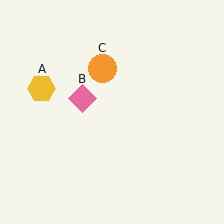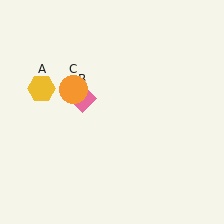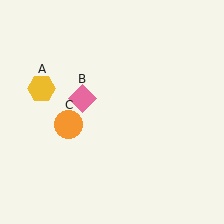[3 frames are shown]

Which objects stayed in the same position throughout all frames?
Yellow hexagon (object A) and pink diamond (object B) remained stationary.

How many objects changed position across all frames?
1 object changed position: orange circle (object C).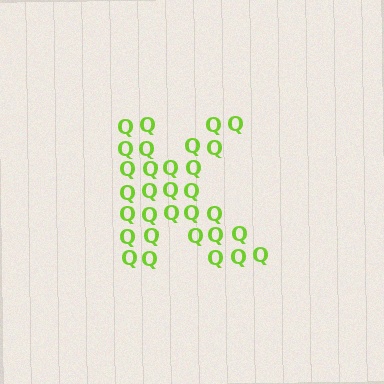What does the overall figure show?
The overall figure shows the letter K.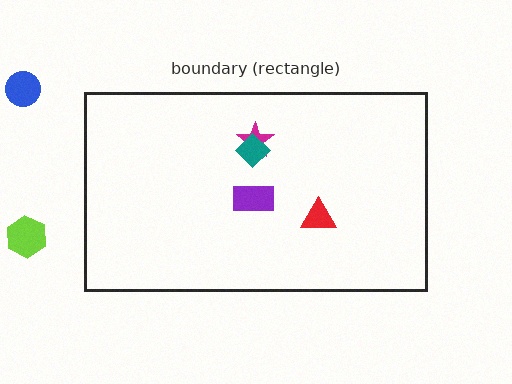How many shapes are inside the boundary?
4 inside, 2 outside.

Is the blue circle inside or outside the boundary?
Outside.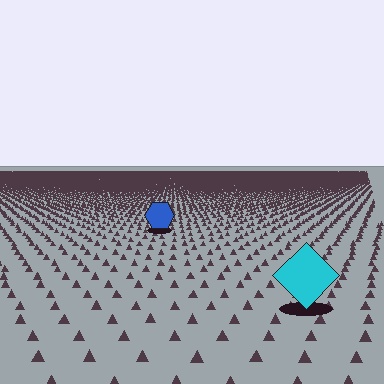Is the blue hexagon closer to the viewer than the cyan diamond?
No. The cyan diamond is closer — you can tell from the texture gradient: the ground texture is coarser near it.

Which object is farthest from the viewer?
The blue hexagon is farthest from the viewer. It appears smaller and the ground texture around it is denser.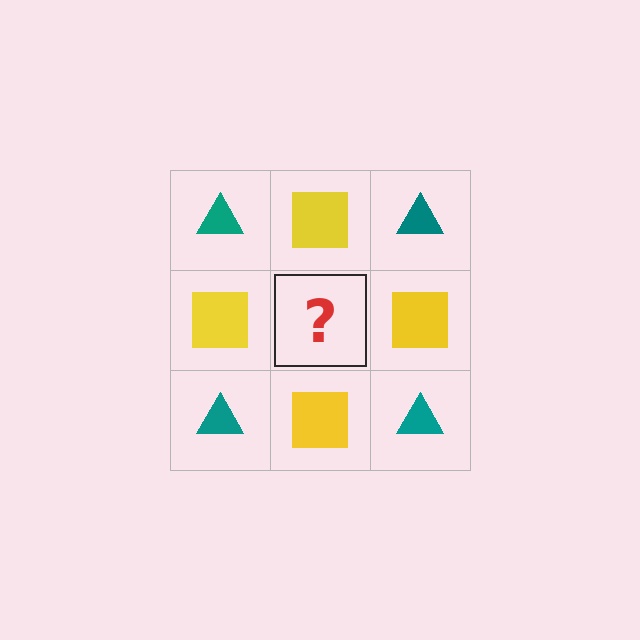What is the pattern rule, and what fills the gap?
The rule is that it alternates teal triangle and yellow square in a checkerboard pattern. The gap should be filled with a teal triangle.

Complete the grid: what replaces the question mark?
The question mark should be replaced with a teal triangle.